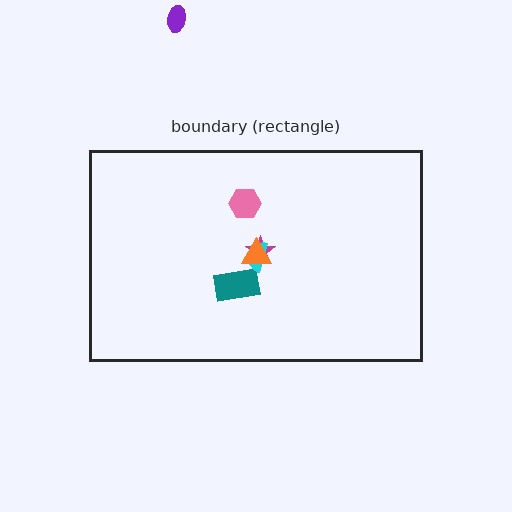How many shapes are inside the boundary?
5 inside, 1 outside.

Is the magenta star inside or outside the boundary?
Inside.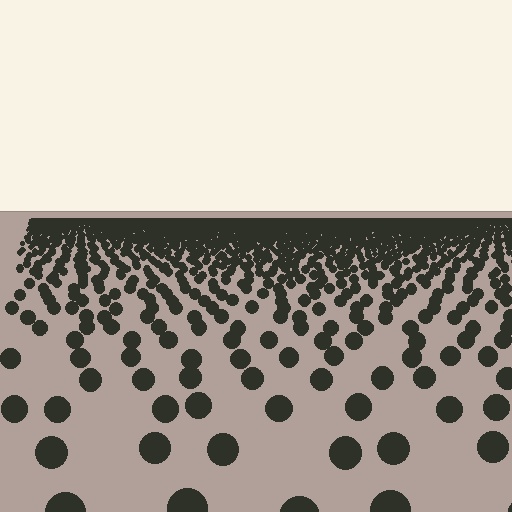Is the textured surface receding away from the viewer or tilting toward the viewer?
The surface is receding away from the viewer. Texture elements get smaller and denser toward the top.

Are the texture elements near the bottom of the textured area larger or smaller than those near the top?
Larger. Near the bottom, elements are closer to the viewer and appear at a bigger on-screen size.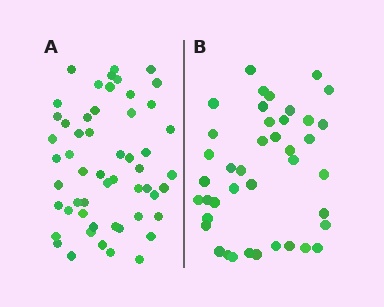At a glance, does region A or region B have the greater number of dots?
Region A (the left region) has more dots.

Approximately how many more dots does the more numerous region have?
Region A has approximately 15 more dots than region B.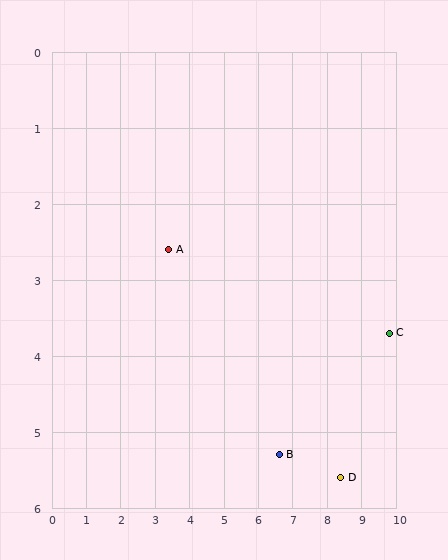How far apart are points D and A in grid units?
Points D and A are about 5.8 grid units apart.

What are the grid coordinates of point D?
Point D is at approximately (8.4, 5.6).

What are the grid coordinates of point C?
Point C is at approximately (9.8, 3.7).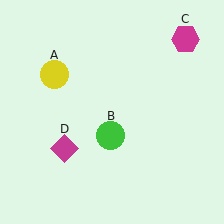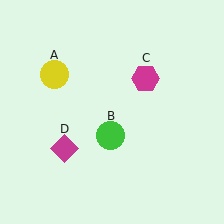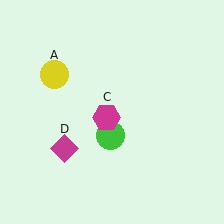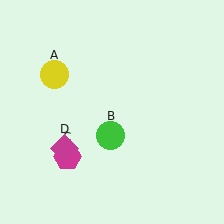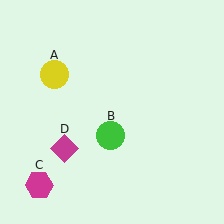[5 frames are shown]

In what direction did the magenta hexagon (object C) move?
The magenta hexagon (object C) moved down and to the left.